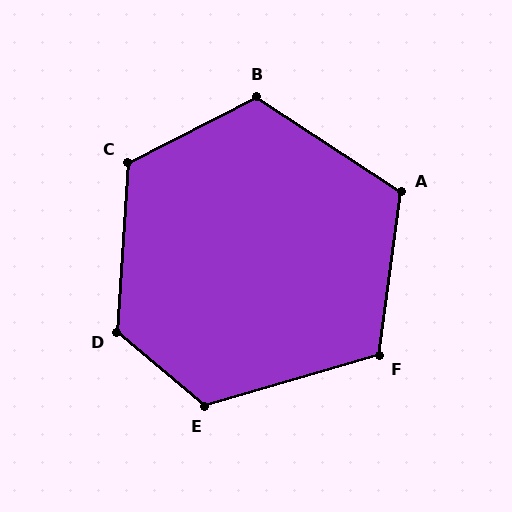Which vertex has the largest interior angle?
D, at approximately 127 degrees.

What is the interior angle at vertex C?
Approximately 120 degrees (obtuse).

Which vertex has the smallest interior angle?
F, at approximately 113 degrees.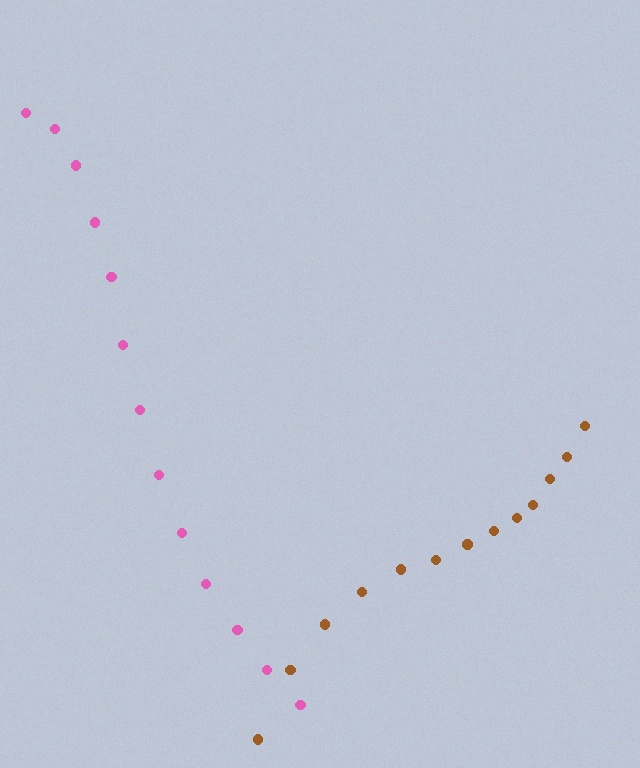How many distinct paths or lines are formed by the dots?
There are 2 distinct paths.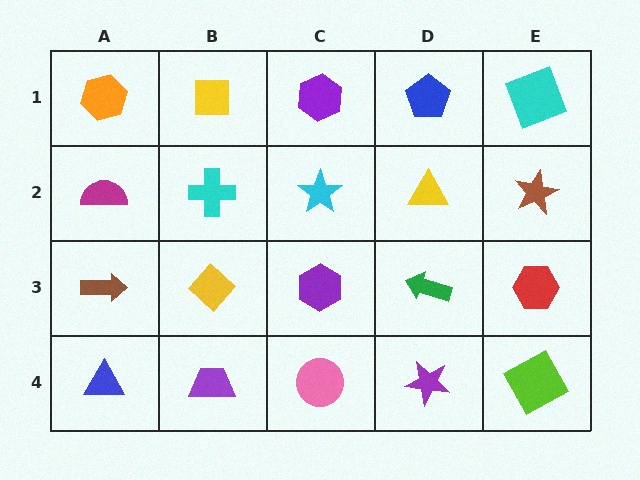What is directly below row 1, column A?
A magenta semicircle.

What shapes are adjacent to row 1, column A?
A magenta semicircle (row 2, column A), a yellow square (row 1, column B).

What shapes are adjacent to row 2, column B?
A yellow square (row 1, column B), a yellow diamond (row 3, column B), a magenta semicircle (row 2, column A), a cyan star (row 2, column C).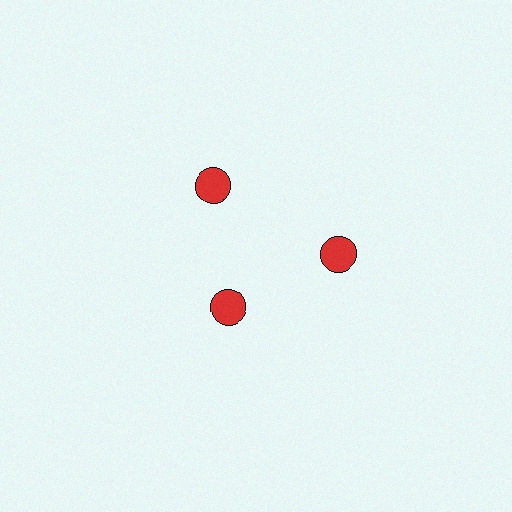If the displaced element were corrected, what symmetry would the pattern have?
It would have 3-fold rotational symmetry — the pattern would map onto itself every 120 degrees.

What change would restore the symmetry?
The symmetry would be restored by moving it outward, back onto the ring so that all 3 circles sit at equal angles and equal distance from the center.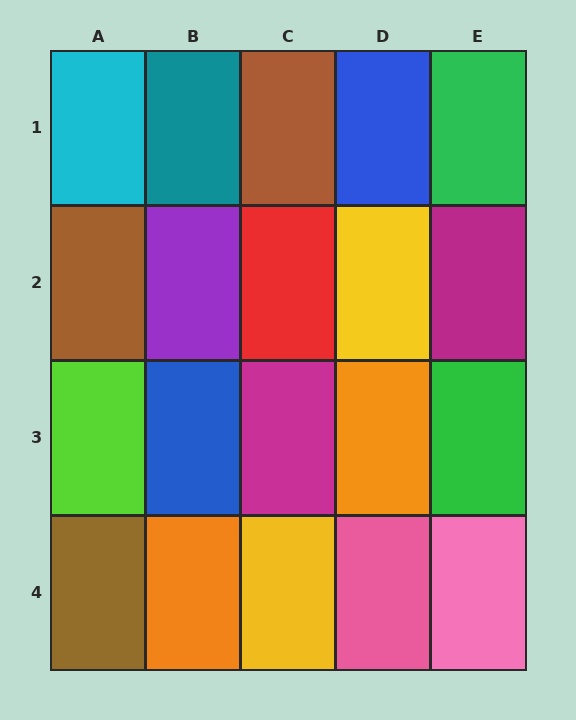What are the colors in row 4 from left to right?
Brown, orange, yellow, pink, pink.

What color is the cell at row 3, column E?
Green.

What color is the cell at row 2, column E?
Magenta.